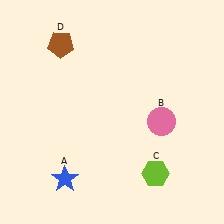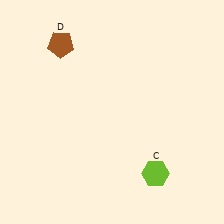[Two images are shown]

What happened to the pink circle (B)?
The pink circle (B) was removed in Image 2. It was in the bottom-right area of Image 1.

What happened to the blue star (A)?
The blue star (A) was removed in Image 2. It was in the bottom-left area of Image 1.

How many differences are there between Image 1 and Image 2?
There are 2 differences between the two images.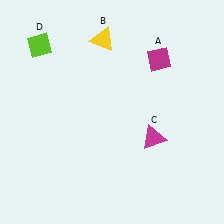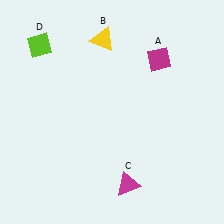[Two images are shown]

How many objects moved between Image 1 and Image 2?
1 object moved between the two images.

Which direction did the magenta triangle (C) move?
The magenta triangle (C) moved down.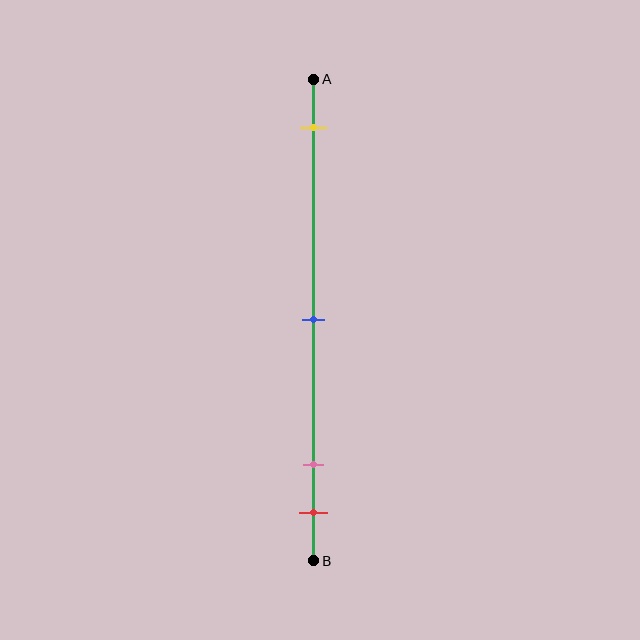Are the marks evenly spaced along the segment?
No, the marks are not evenly spaced.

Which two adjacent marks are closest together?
The pink and red marks are the closest adjacent pair.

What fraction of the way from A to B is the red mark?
The red mark is approximately 90% (0.9) of the way from A to B.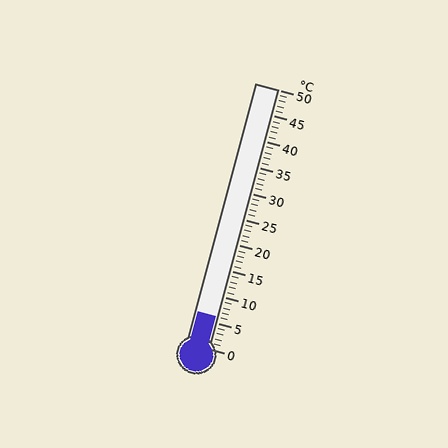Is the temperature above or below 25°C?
The temperature is below 25°C.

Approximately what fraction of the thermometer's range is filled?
The thermometer is filled to approximately 10% of its range.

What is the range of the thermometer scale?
The thermometer scale ranges from 0°C to 50°C.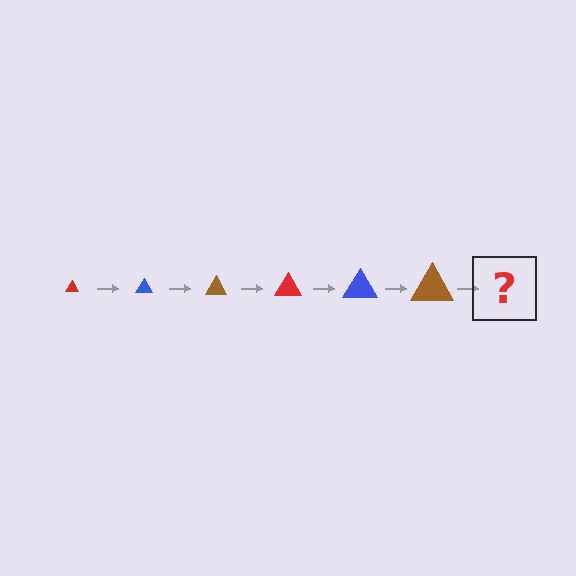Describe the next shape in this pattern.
It should be a red triangle, larger than the previous one.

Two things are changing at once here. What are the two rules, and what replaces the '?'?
The two rules are that the triangle grows larger each step and the color cycles through red, blue, and brown. The '?' should be a red triangle, larger than the previous one.